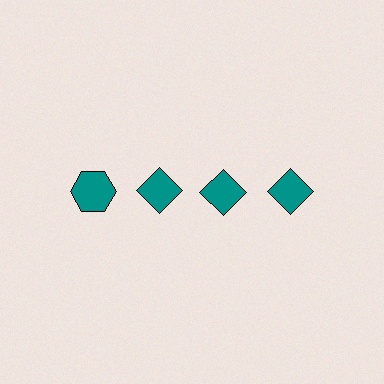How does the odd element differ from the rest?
It has a different shape: hexagon instead of diamond.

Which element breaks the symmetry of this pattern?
The teal hexagon in the top row, leftmost column breaks the symmetry. All other shapes are teal diamonds.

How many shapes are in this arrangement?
There are 4 shapes arranged in a grid pattern.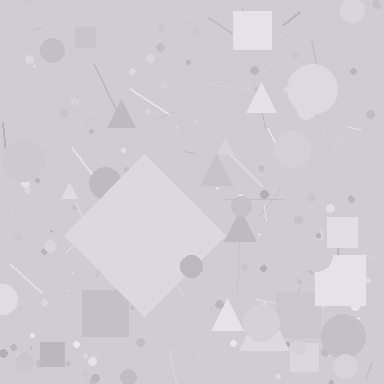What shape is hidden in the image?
A diamond is hidden in the image.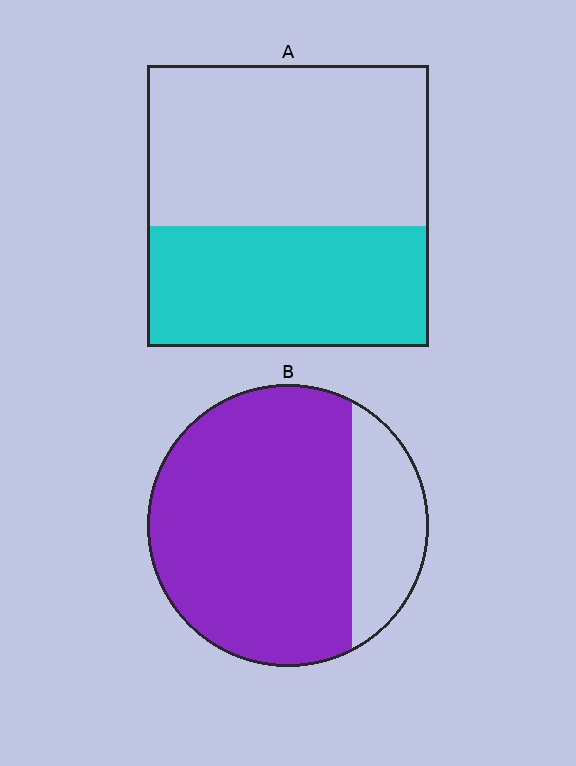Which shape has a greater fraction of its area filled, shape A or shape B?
Shape B.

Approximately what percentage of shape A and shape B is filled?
A is approximately 45% and B is approximately 80%.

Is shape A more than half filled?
No.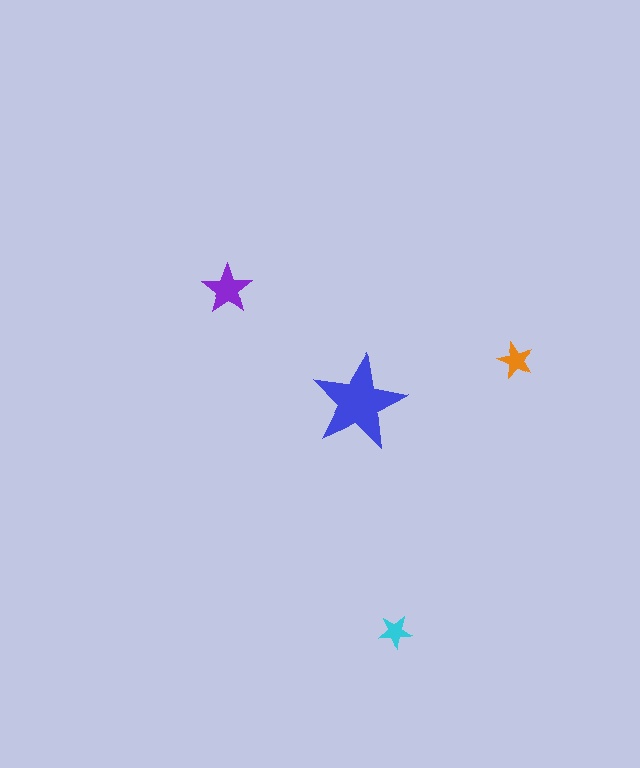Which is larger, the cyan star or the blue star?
The blue one.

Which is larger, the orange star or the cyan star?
The orange one.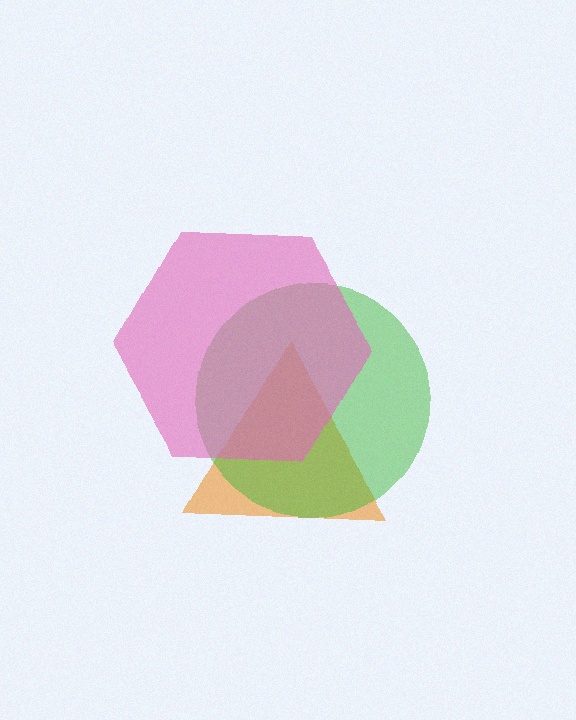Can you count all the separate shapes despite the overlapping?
Yes, there are 3 separate shapes.